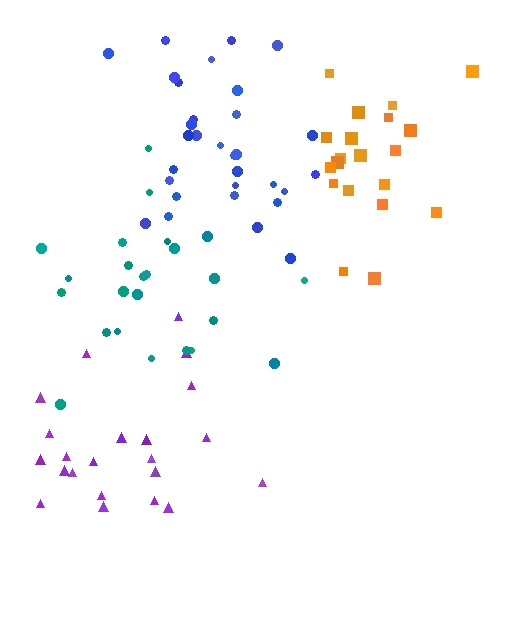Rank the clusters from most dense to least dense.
blue, orange, purple, teal.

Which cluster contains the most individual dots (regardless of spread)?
Blue (32).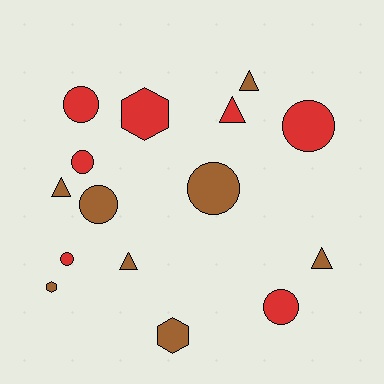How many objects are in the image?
There are 15 objects.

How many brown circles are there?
There are 2 brown circles.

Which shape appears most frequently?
Circle, with 7 objects.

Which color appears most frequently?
Brown, with 8 objects.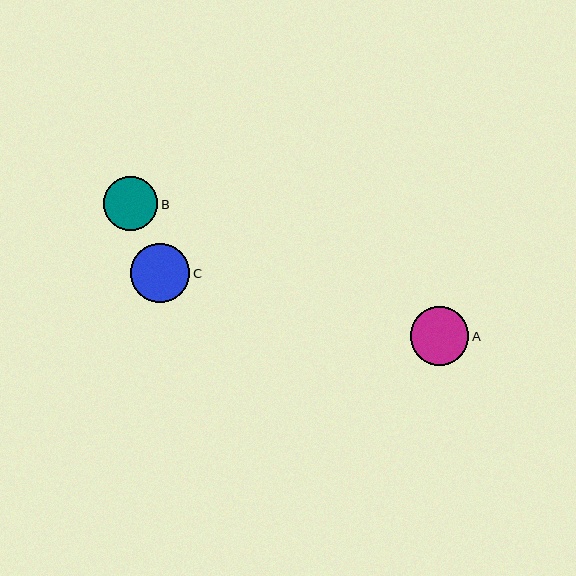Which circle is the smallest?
Circle B is the smallest with a size of approximately 54 pixels.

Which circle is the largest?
Circle C is the largest with a size of approximately 59 pixels.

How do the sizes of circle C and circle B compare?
Circle C and circle B are approximately the same size.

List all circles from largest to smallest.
From largest to smallest: C, A, B.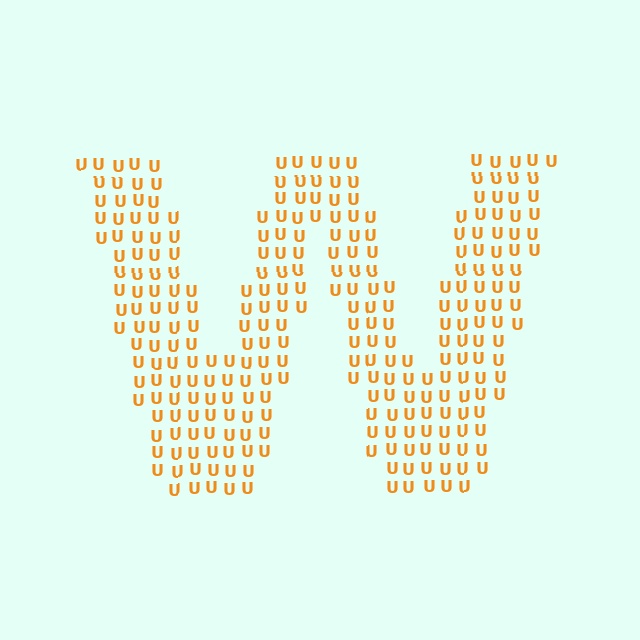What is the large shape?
The large shape is the letter W.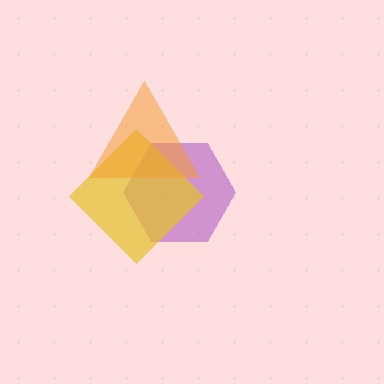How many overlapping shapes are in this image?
There are 3 overlapping shapes in the image.